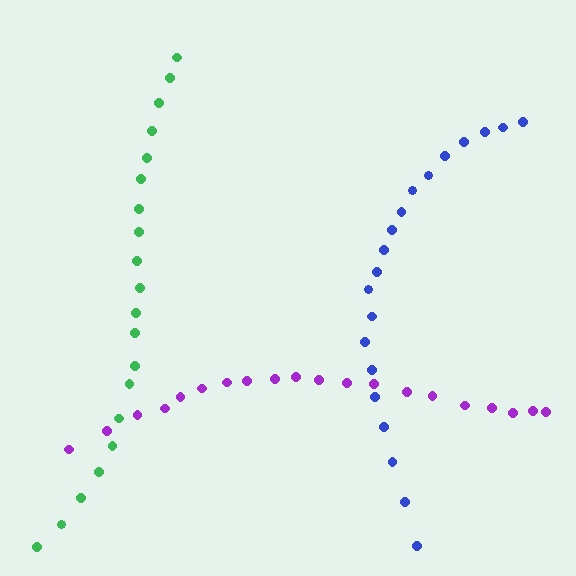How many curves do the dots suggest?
There are 3 distinct paths.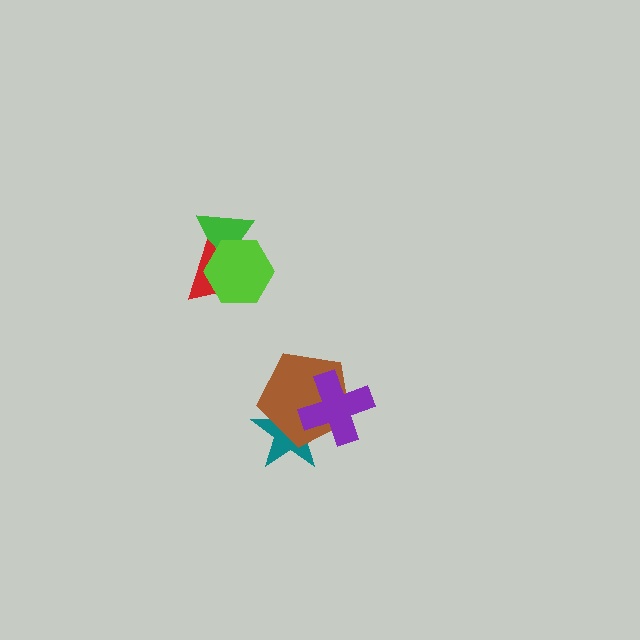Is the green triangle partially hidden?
Yes, it is partially covered by another shape.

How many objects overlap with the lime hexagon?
2 objects overlap with the lime hexagon.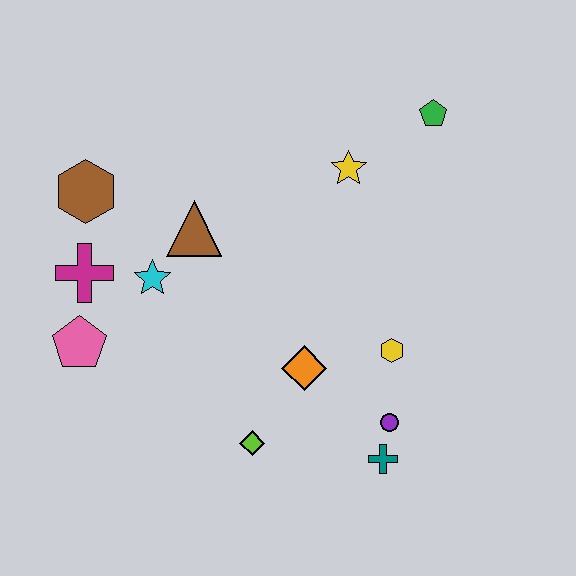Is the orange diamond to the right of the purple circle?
No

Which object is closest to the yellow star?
The green pentagon is closest to the yellow star.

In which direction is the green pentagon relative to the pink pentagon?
The green pentagon is to the right of the pink pentagon.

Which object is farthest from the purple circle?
The brown hexagon is farthest from the purple circle.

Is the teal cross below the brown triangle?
Yes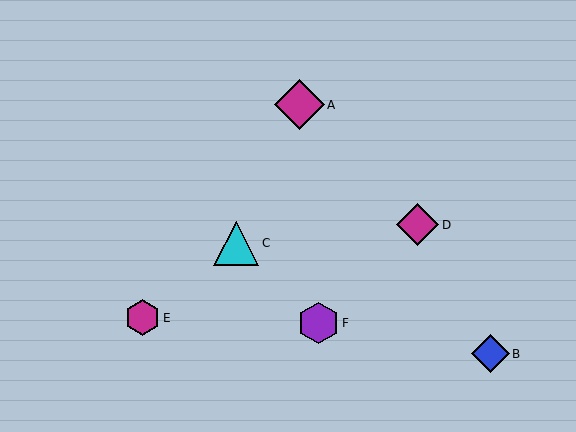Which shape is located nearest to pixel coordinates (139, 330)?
The magenta hexagon (labeled E) at (142, 318) is nearest to that location.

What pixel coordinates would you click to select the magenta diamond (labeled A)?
Click at (299, 105) to select the magenta diamond A.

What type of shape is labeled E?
Shape E is a magenta hexagon.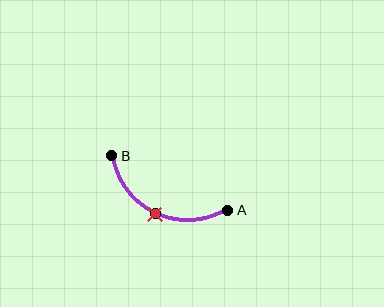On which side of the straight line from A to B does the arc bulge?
The arc bulges below the straight line connecting A and B.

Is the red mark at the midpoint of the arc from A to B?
Yes. The red mark lies on the arc at equal arc-length from both A and B — it is the arc midpoint.